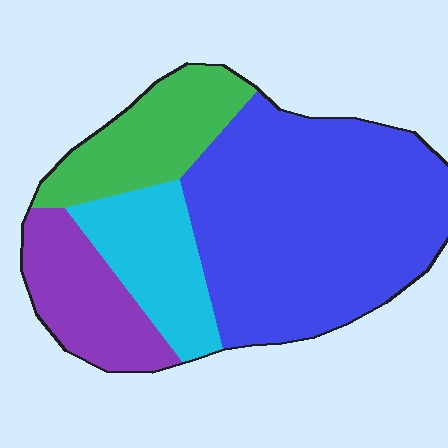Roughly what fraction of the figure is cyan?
Cyan takes up about one sixth (1/6) of the figure.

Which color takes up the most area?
Blue, at roughly 55%.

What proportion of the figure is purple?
Purple takes up less than a sixth of the figure.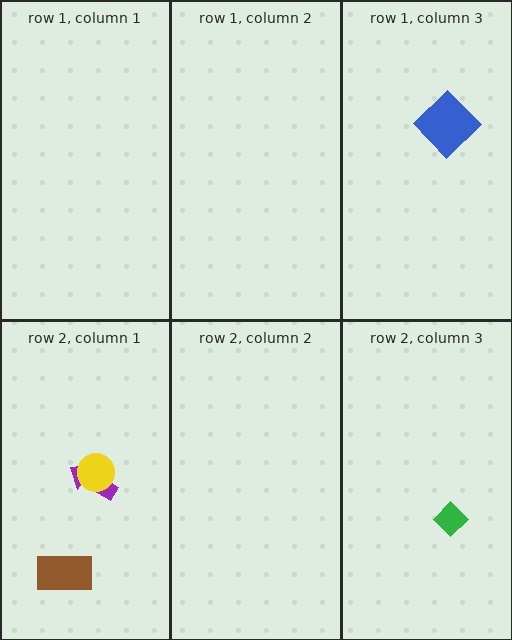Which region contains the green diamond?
The row 2, column 3 region.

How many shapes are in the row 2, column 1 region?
3.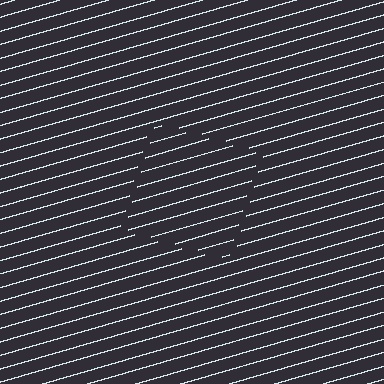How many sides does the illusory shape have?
4 sides — the line-ends trace a square.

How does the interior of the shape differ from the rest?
The interior of the shape contains the same grating, shifted by half a period — the contour is defined by the phase discontinuity where line-ends from the inner and outer gratings abut.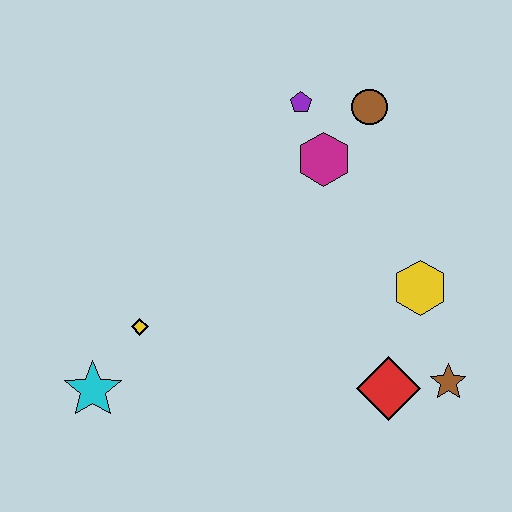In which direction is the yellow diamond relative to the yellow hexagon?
The yellow diamond is to the left of the yellow hexagon.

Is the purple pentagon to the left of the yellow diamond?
No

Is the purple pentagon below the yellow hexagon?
No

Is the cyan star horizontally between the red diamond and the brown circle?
No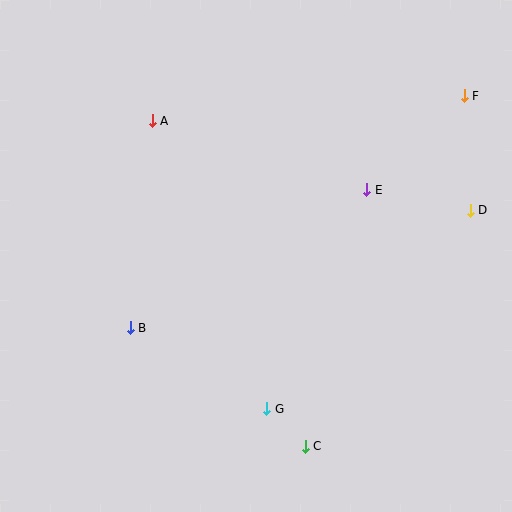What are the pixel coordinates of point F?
Point F is at (464, 96).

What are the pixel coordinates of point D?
Point D is at (470, 210).